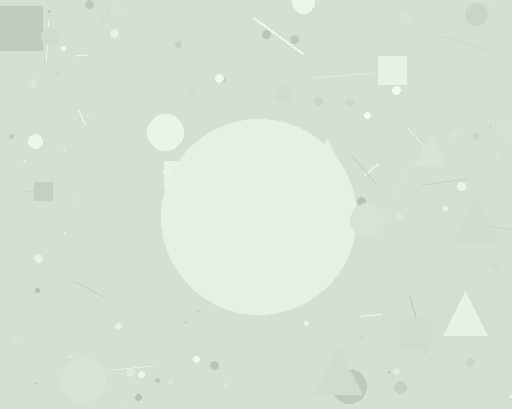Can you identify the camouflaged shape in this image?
The camouflaged shape is a circle.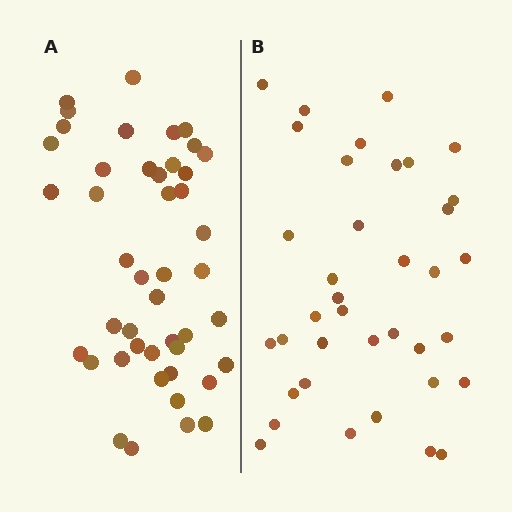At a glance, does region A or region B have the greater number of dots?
Region A (the left region) has more dots.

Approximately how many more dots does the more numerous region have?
Region A has roughly 8 or so more dots than region B.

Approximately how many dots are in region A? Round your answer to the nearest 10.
About 40 dots. (The exact count is 45, which rounds to 40.)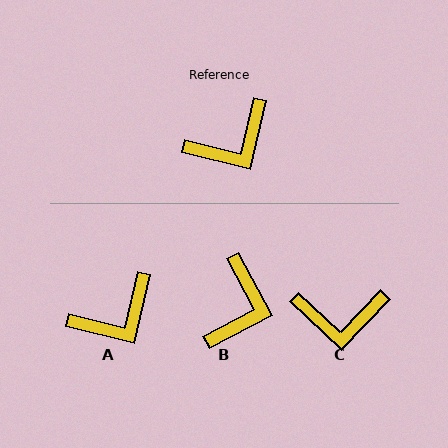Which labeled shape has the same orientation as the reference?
A.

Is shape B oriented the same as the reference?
No, it is off by about 42 degrees.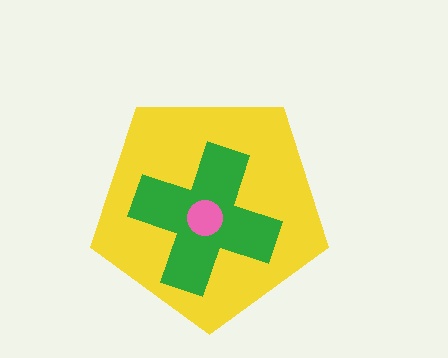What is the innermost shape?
The pink circle.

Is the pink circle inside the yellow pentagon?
Yes.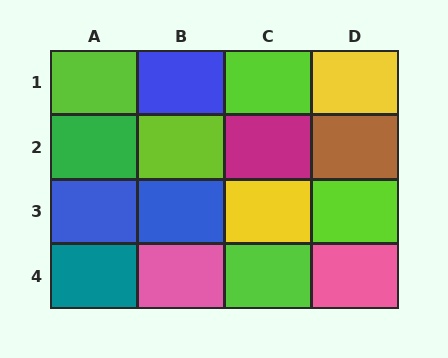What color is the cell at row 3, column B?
Blue.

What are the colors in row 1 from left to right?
Lime, blue, lime, yellow.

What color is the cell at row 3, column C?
Yellow.